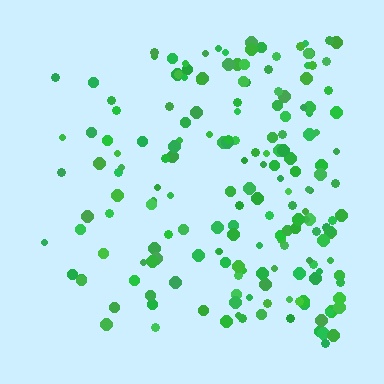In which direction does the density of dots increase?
From left to right, with the right side densest.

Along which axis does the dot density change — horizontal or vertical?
Horizontal.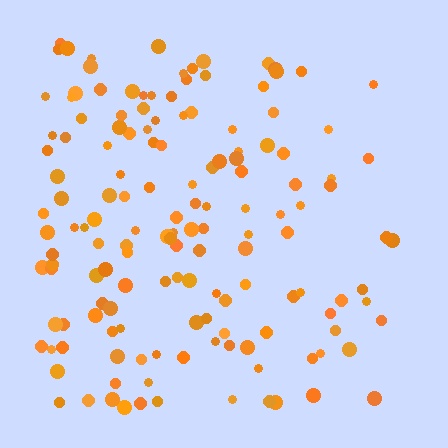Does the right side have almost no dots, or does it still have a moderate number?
Still a moderate number, just noticeably fewer than the left.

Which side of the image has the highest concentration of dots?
The left.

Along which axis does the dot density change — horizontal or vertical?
Horizontal.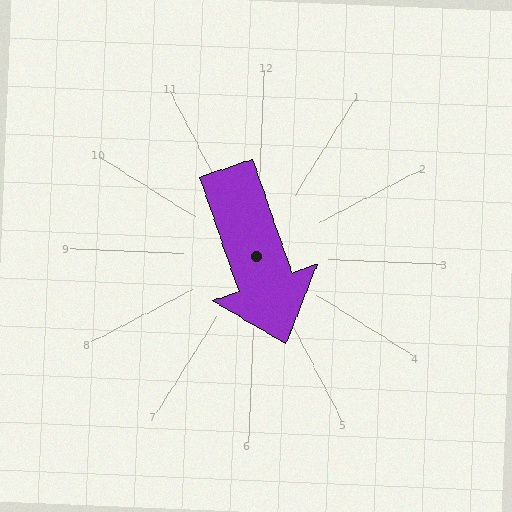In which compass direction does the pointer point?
South.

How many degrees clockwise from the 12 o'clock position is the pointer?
Approximately 159 degrees.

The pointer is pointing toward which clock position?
Roughly 5 o'clock.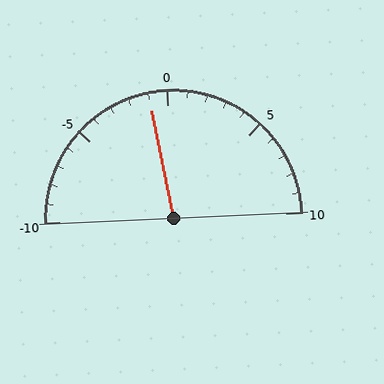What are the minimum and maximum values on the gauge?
The gauge ranges from -10 to 10.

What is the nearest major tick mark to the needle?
The nearest major tick mark is 0.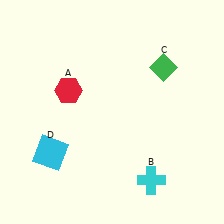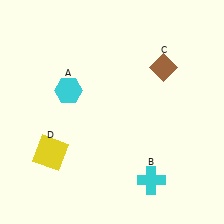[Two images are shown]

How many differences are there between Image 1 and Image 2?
There are 3 differences between the two images.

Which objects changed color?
A changed from red to cyan. C changed from green to brown. D changed from cyan to yellow.